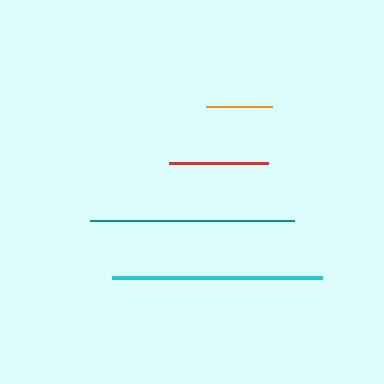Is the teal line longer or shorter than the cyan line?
The cyan line is longer than the teal line.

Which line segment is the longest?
The cyan line is the longest at approximately 210 pixels.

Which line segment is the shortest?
The orange line is the shortest at approximately 66 pixels.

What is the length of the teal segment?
The teal segment is approximately 204 pixels long.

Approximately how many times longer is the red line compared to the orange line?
The red line is approximately 1.5 times the length of the orange line.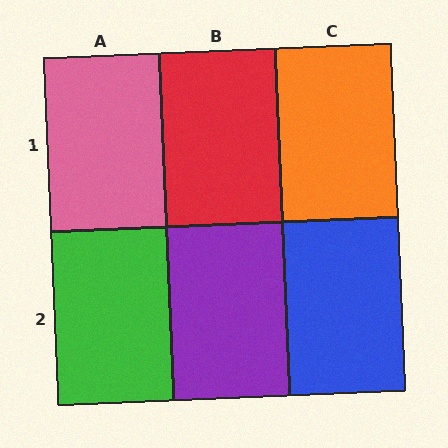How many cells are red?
1 cell is red.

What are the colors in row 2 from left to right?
Green, purple, blue.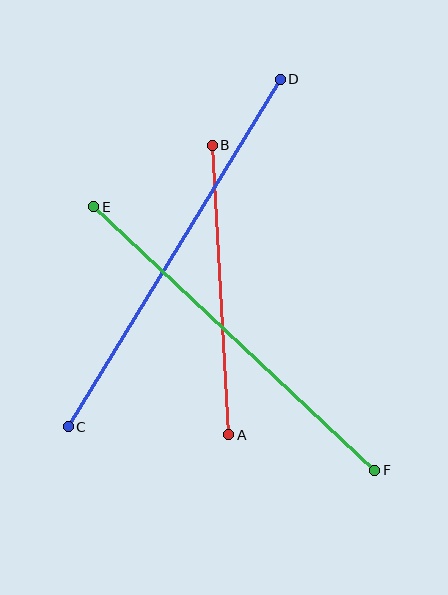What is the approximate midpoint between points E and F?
The midpoint is at approximately (234, 339) pixels.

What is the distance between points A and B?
The distance is approximately 290 pixels.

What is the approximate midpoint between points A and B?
The midpoint is at approximately (221, 290) pixels.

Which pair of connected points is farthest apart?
Points C and D are farthest apart.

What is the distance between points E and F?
The distance is approximately 385 pixels.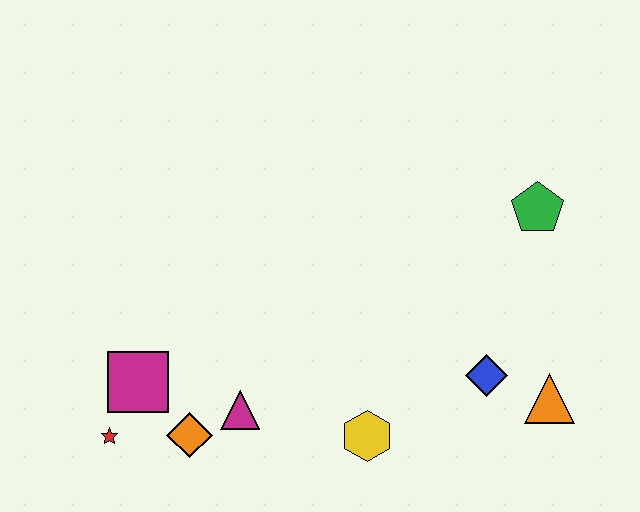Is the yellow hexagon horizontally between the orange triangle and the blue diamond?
No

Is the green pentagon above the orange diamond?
Yes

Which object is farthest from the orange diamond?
The green pentagon is farthest from the orange diamond.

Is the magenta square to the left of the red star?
No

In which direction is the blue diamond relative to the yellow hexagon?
The blue diamond is to the right of the yellow hexagon.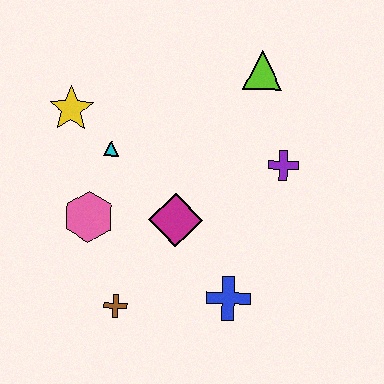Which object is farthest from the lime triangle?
The brown cross is farthest from the lime triangle.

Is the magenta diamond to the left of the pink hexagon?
No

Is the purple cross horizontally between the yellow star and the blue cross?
No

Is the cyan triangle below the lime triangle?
Yes